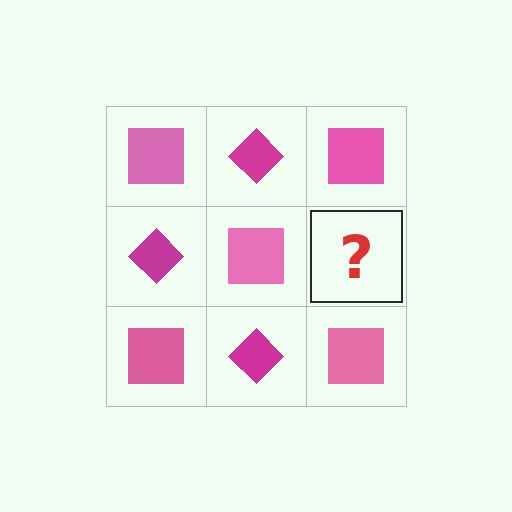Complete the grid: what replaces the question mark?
The question mark should be replaced with a magenta diamond.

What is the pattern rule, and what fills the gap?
The rule is that it alternates pink square and magenta diamond in a checkerboard pattern. The gap should be filled with a magenta diamond.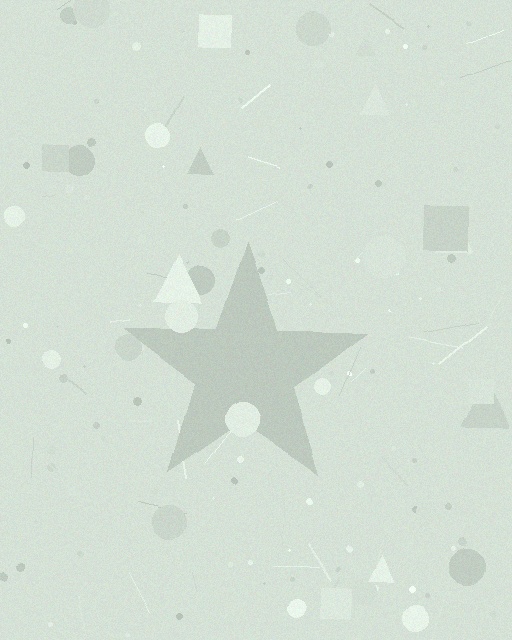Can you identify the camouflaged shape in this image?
The camouflaged shape is a star.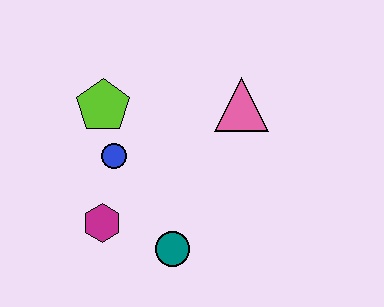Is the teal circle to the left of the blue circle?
No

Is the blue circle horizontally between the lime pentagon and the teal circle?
Yes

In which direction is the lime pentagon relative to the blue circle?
The lime pentagon is above the blue circle.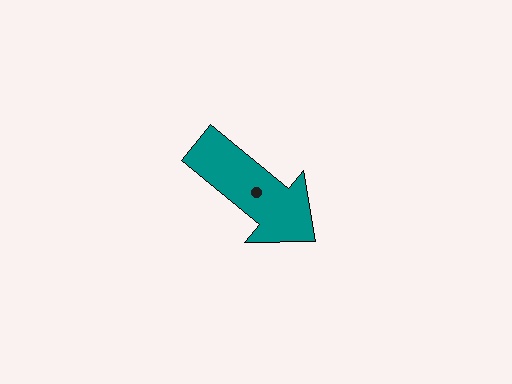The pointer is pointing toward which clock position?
Roughly 4 o'clock.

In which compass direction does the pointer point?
Southeast.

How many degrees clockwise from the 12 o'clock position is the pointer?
Approximately 129 degrees.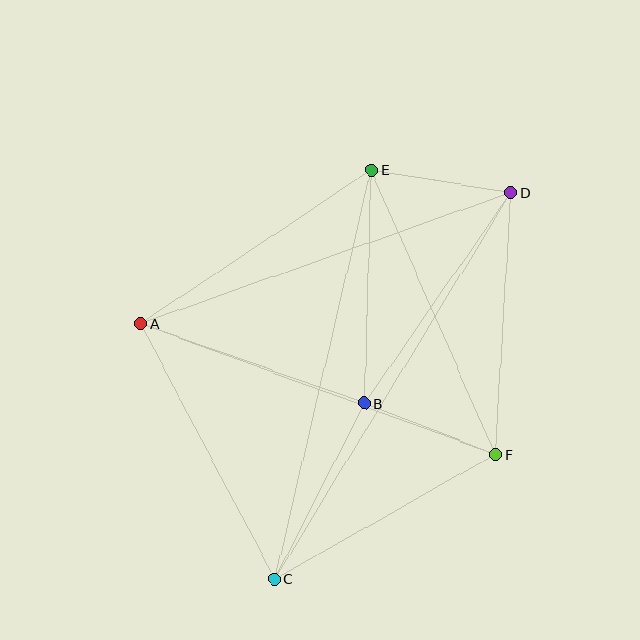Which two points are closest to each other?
Points B and F are closest to each other.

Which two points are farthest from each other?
Points C and D are farthest from each other.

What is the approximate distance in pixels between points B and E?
The distance between B and E is approximately 234 pixels.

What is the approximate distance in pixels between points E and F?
The distance between E and F is approximately 311 pixels.